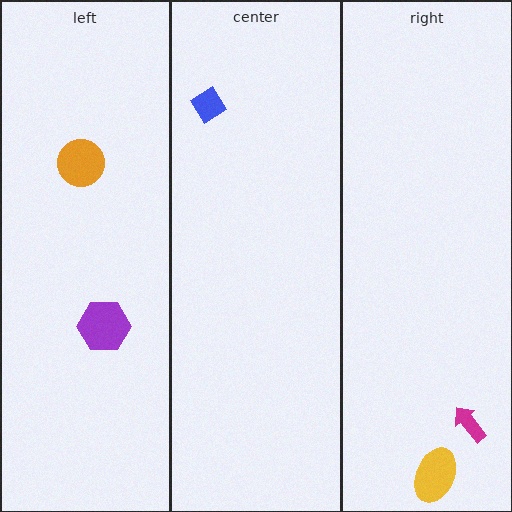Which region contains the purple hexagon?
The left region.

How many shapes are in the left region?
2.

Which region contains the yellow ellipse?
The right region.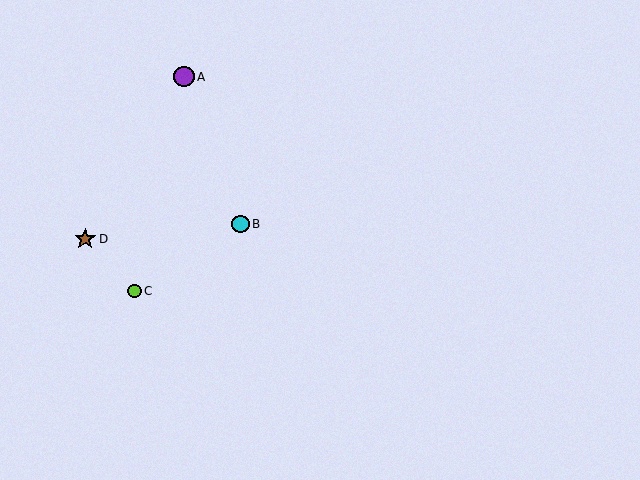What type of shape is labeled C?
Shape C is a lime circle.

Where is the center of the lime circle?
The center of the lime circle is at (134, 291).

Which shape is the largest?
The brown star (labeled D) is the largest.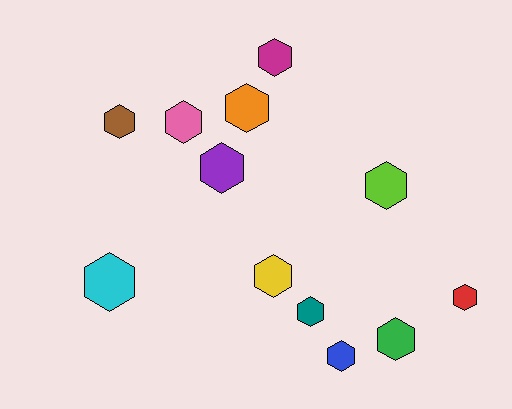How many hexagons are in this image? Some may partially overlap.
There are 12 hexagons.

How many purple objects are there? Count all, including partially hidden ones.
There is 1 purple object.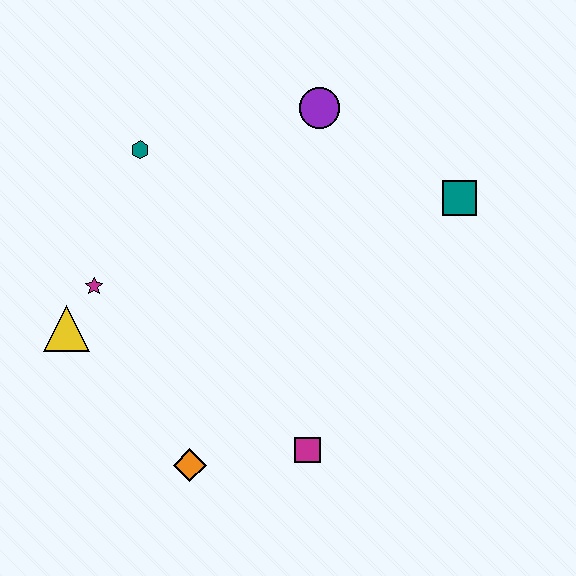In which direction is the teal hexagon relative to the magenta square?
The teal hexagon is above the magenta square.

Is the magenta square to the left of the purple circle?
Yes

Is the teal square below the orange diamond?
No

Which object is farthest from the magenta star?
The teal square is farthest from the magenta star.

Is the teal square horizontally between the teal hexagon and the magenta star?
No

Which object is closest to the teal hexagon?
The magenta star is closest to the teal hexagon.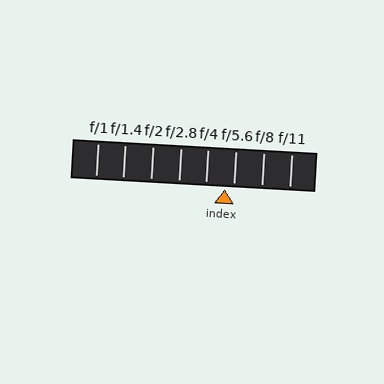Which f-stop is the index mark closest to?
The index mark is closest to f/5.6.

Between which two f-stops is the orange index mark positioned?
The index mark is between f/4 and f/5.6.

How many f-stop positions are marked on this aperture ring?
There are 8 f-stop positions marked.